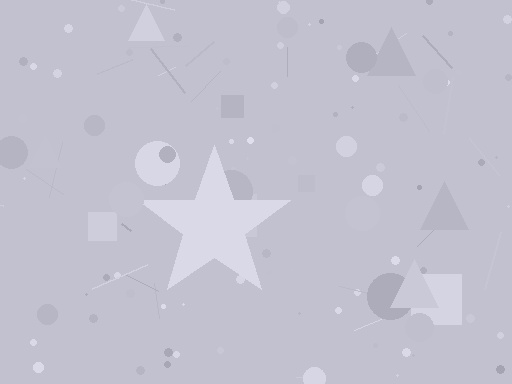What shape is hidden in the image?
A star is hidden in the image.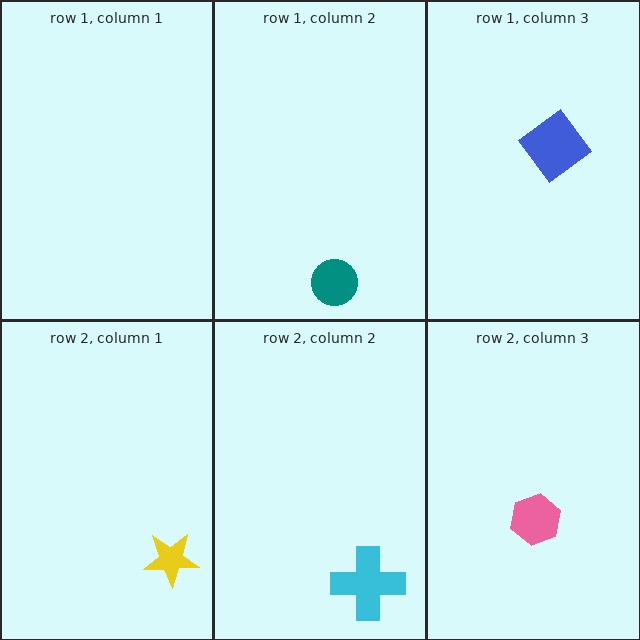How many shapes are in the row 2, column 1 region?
1.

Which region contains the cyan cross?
The row 2, column 2 region.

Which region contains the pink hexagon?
The row 2, column 3 region.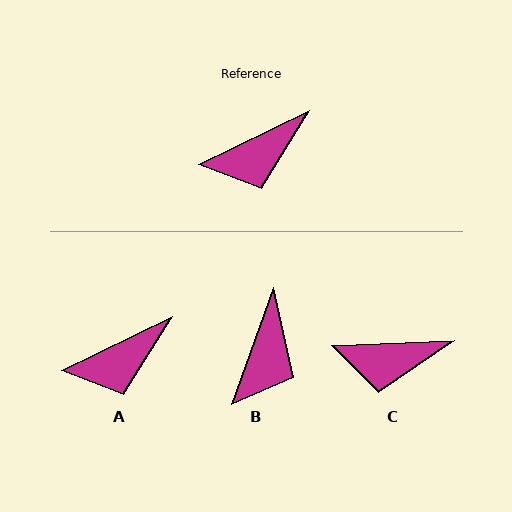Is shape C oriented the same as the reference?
No, it is off by about 24 degrees.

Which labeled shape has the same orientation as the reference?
A.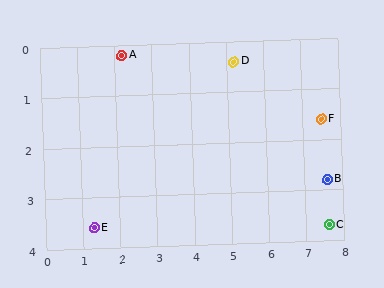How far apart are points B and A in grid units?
Points B and A are about 6.0 grid units apart.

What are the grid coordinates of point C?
Point C is at approximately (7.6, 3.7).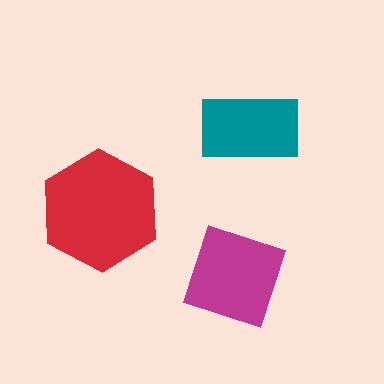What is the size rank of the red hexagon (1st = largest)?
1st.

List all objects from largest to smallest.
The red hexagon, the magenta diamond, the teal rectangle.